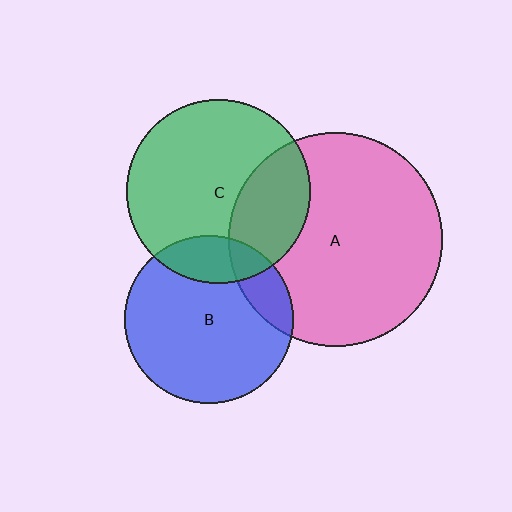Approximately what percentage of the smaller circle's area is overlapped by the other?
Approximately 30%.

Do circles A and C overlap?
Yes.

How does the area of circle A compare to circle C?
Approximately 1.4 times.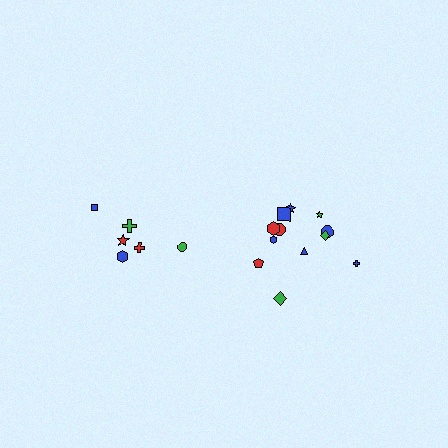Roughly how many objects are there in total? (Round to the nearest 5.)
Roughly 20 objects in total.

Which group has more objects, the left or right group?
The right group.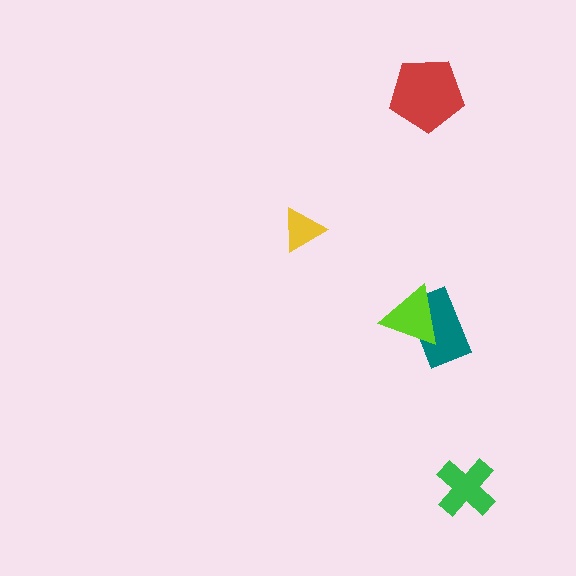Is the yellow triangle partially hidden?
No, no other shape covers it.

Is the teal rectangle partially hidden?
Yes, it is partially covered by another shape.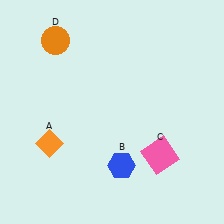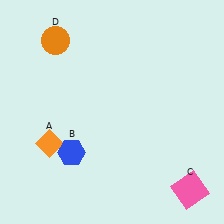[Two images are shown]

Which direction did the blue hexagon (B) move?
The blue hexagon (B) moved left.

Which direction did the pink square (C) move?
The pink square (C) moved down.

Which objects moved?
The objects that moved are: the blue hexagon (B), the pink square (C).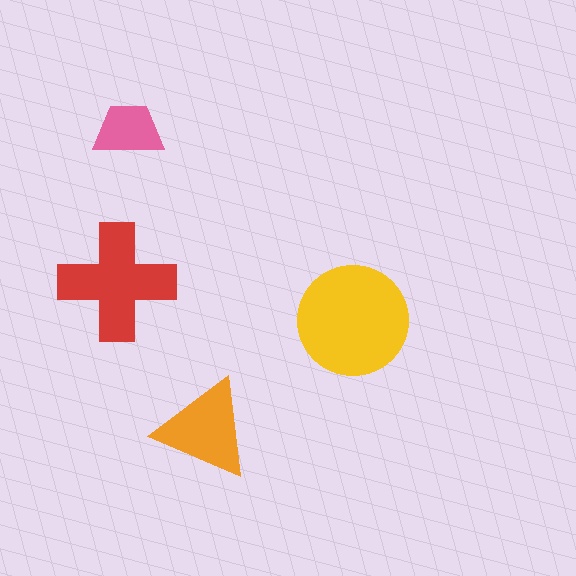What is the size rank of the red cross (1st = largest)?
2nd.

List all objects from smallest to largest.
The pink trapezoid, the orange triangle, the red cross, the yellow circle.